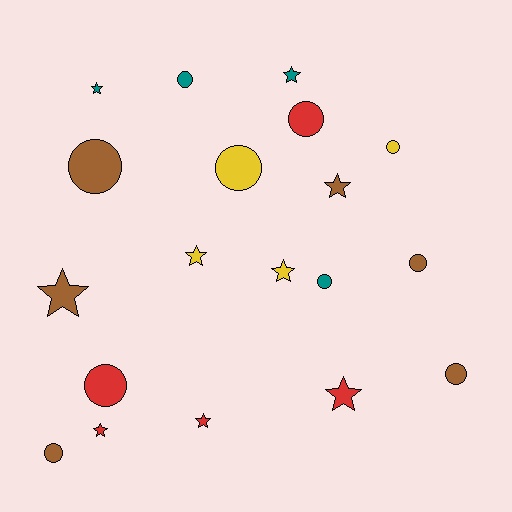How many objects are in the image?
There are 19 objects.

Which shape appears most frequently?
Circle, with 10 objects.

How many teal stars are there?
There are 2 teal stars.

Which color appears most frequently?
Brown, with 6 objects.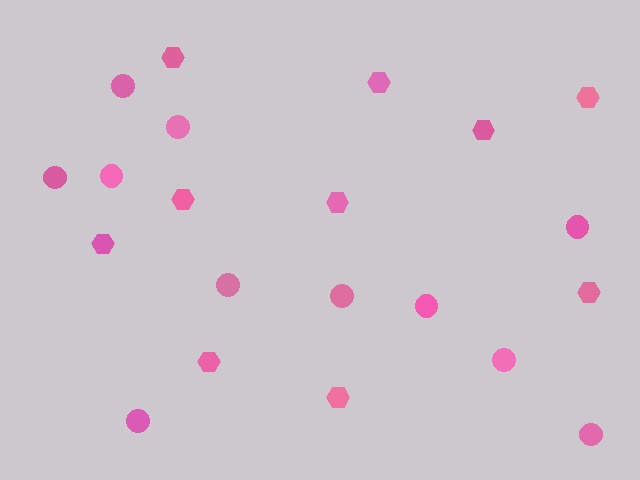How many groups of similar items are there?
There are 2 groups: one group of circles (11) and one group of hexagons (10).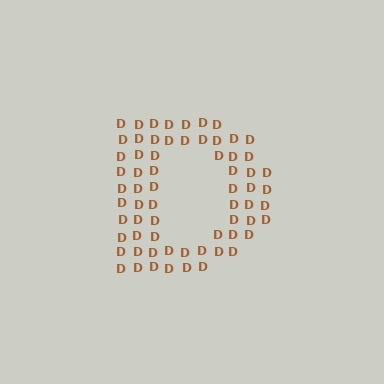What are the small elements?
The small elements are letter D's.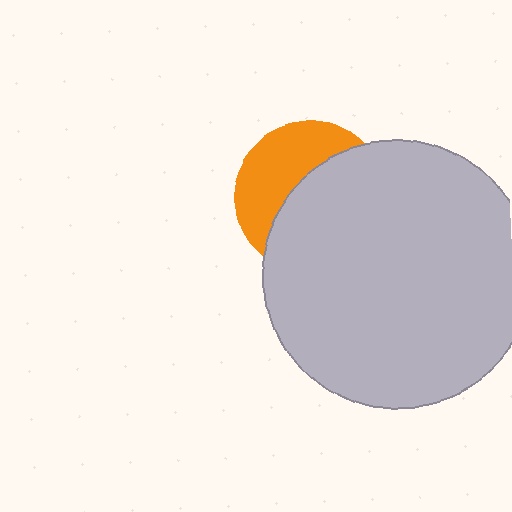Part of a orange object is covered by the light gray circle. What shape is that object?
It is a circle.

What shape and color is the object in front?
The object in front is a light gray circle.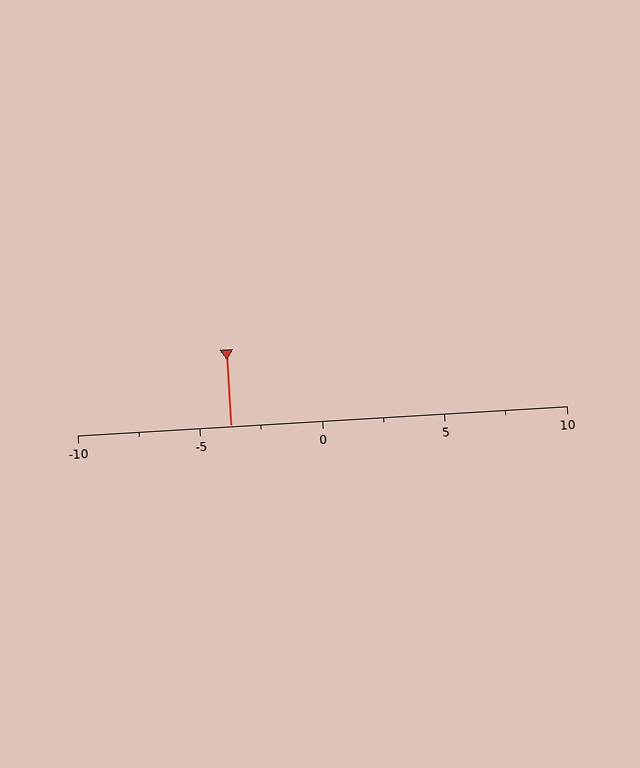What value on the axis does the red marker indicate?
The marker indicates approximately -3.8.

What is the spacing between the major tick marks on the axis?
The major ticks are spaced 5 apart.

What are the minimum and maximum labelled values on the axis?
The axis runs from -10 to 10.